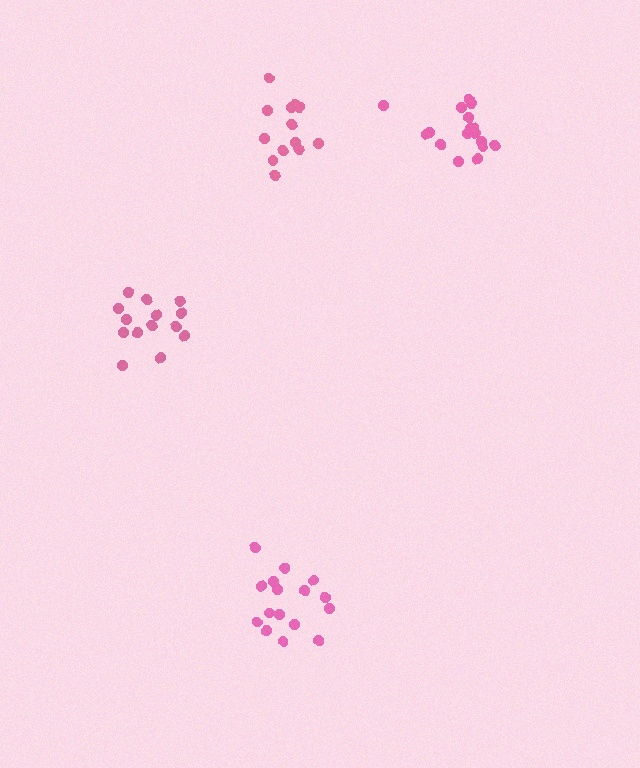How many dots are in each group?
Group 1: 16 dots, Group 2: 13 dots, Group 3: 14 dots, Group 4: 17 dots (60 total).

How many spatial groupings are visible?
There are 4 spatial groupings.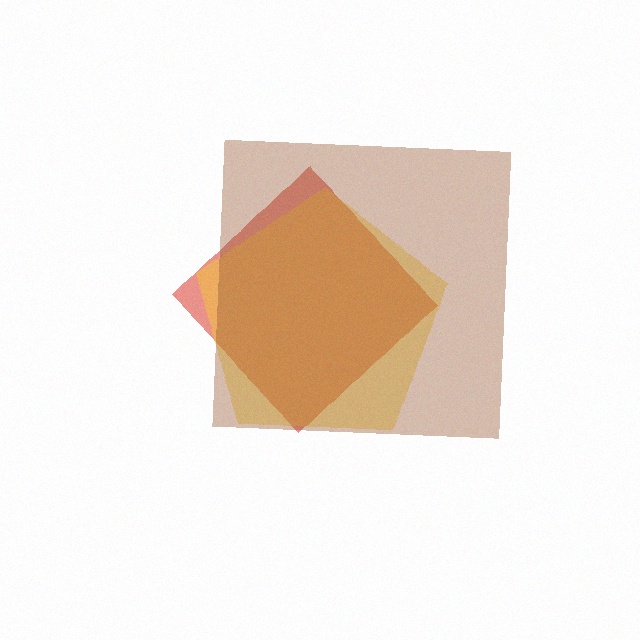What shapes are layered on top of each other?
The layered shapes are: a red diamond, a yellow pentagon, a brown square.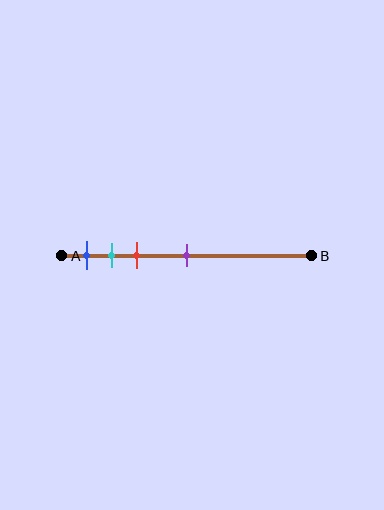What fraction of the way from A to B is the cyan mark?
The cyan mark is approximately 20% (0.2) of the way from A to B.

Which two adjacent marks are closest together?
The cyan and red marks are the closest adjacent pair.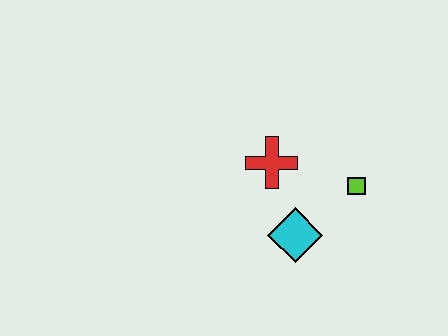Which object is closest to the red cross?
The cyan diamond is closest to the red cross.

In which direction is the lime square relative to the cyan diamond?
The lime square is to the right of the cyan diamond.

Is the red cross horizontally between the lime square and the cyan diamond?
No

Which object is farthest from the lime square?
The red cross is farthest from the lime square.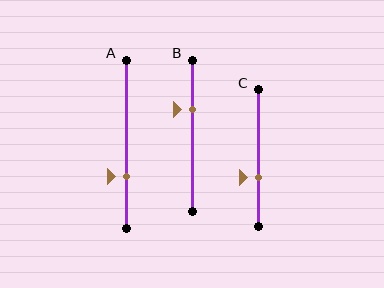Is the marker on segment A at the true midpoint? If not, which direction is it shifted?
No, the marker on segment A is shifted downward by about 19% of the segment length.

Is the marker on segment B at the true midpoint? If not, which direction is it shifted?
No, the marker on segment B is shifted upward by about 18% of the segment length.